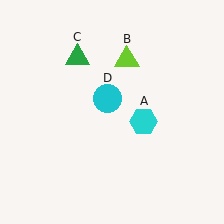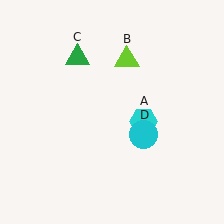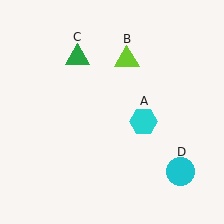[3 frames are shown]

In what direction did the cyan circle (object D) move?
The cyan circle (object D) moved down and to the right.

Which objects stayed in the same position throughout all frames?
Cyan hexagon (object A) and lime triangle (object B) and green triangle (object C) remained stationary.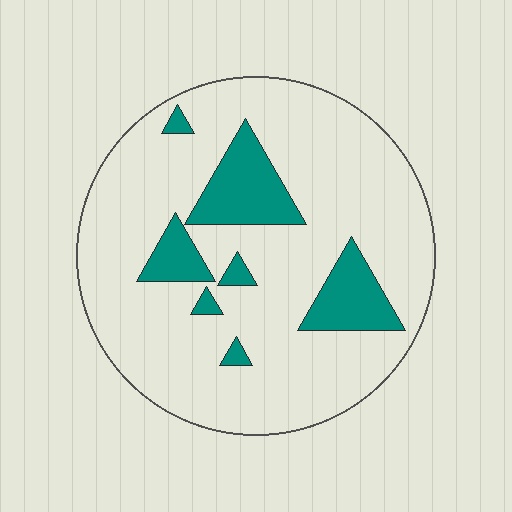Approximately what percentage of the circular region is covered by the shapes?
Approximately 15%.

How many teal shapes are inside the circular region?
7.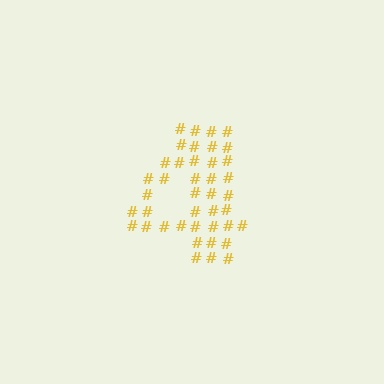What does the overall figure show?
The overall figure shows the digit 4.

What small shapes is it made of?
It is made of small hash symbols.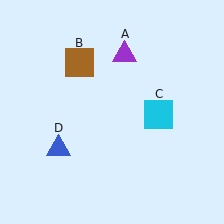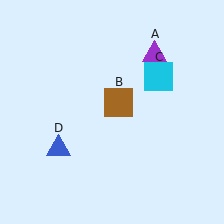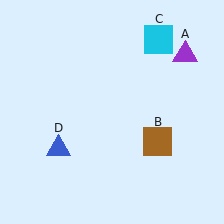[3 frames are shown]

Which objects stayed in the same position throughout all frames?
Blue triangle (object D) remained stationary.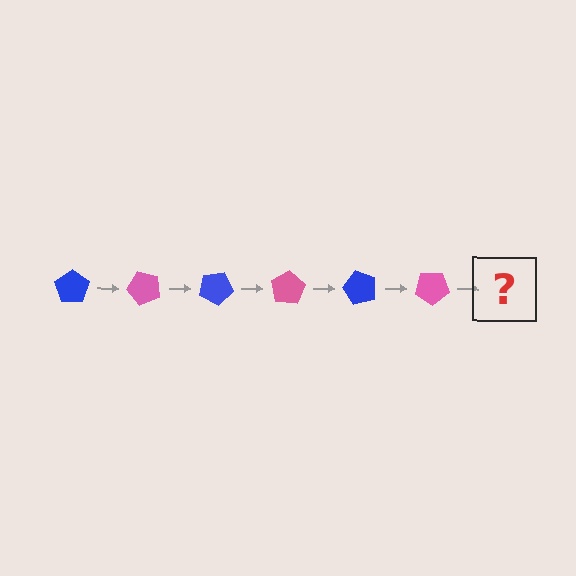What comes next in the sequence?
The next element should be a blue pentagon, rotated 300 degrees from the start.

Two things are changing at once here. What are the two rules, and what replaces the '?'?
The two rules are that it rotates 50 degrees each step and the color cycles through blue and pink. The '?' should be a blue pentagon, rotated 300 degrees from the start.